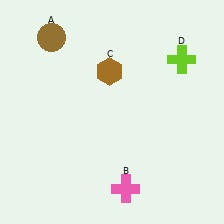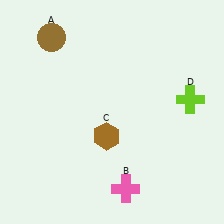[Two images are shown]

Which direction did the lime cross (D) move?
The lime cross (D) moved down.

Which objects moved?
The objects that moved are: the brown hexagon (C), the lime cross (D).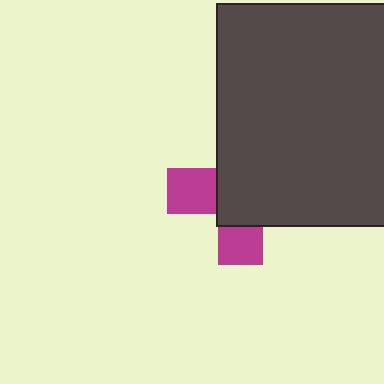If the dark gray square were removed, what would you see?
You would see the complete magenta cross.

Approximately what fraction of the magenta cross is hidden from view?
Roughly 66% of the magenta cross is hidden behind the dark gray square.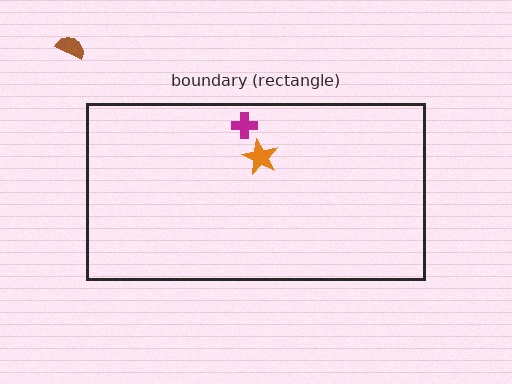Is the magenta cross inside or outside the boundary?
Inside.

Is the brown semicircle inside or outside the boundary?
Outside.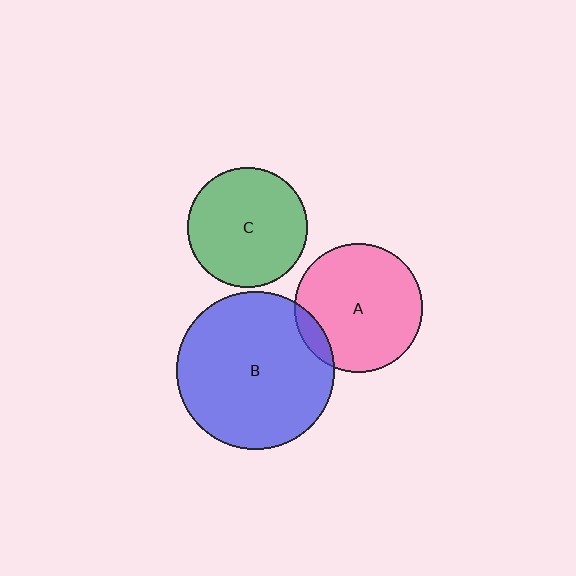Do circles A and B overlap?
Yes.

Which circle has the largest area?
Circle B (blue).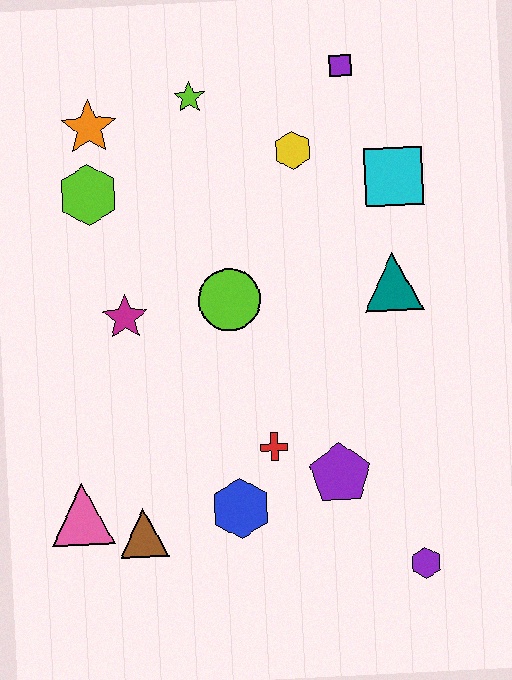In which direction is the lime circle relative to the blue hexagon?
The lime circle is above the blue hexagon.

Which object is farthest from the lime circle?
The purple hexagon is farthest from the lime circle.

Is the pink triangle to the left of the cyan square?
Yes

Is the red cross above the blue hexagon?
Yes